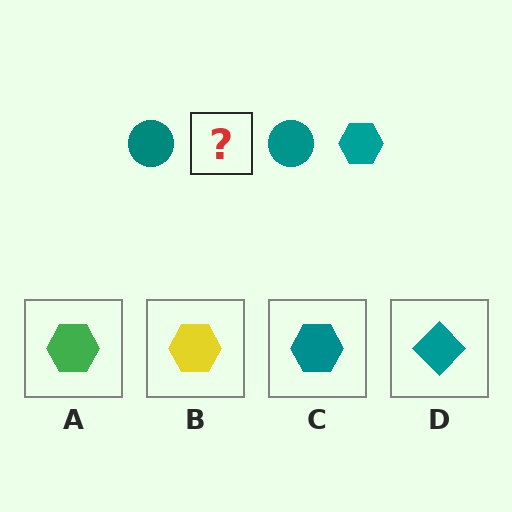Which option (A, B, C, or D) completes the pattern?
C.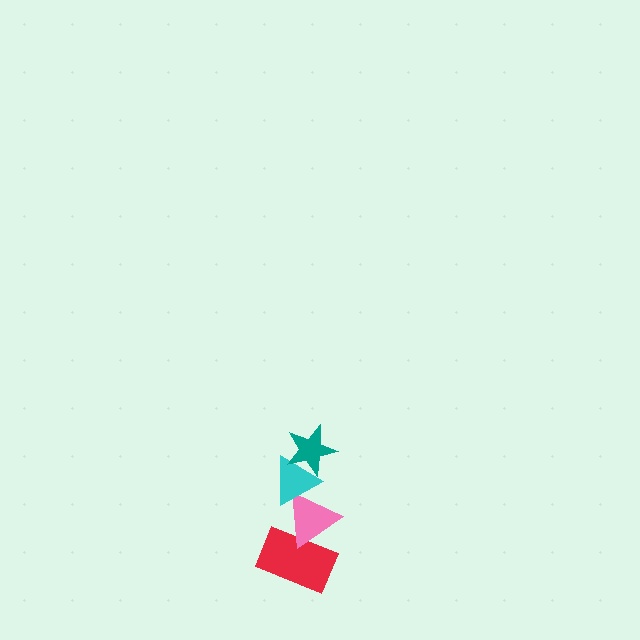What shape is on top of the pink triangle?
The cyan triangle is on top of the pink triangle.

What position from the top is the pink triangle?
The pink triangle is 3rd from the top.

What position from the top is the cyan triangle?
The cyan triangle is 2nd from the top.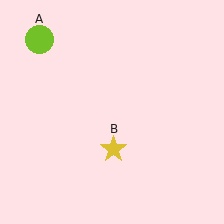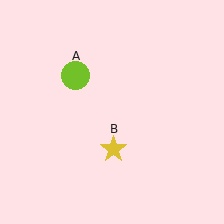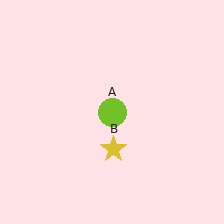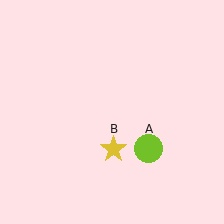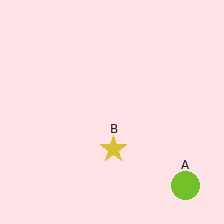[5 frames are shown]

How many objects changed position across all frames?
1 object changed position: lime circle (object A).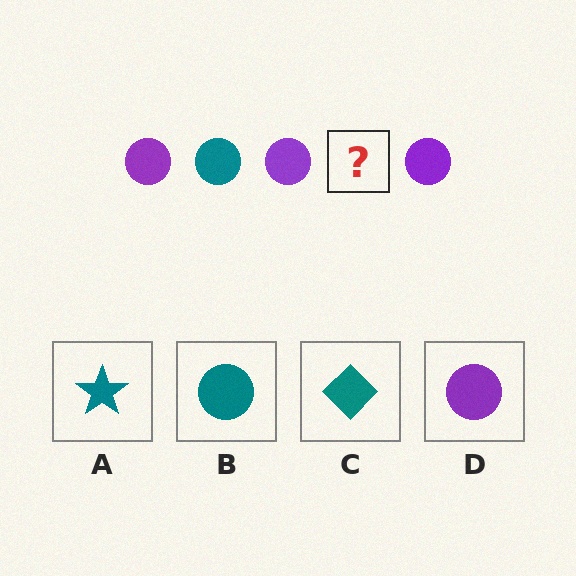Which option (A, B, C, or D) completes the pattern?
B.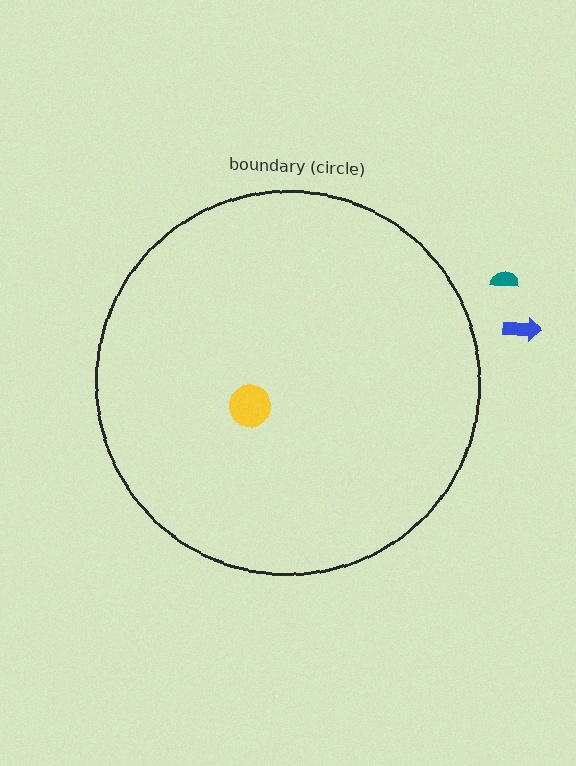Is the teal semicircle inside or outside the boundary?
Outside.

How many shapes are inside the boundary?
2 inside, 2 outside.